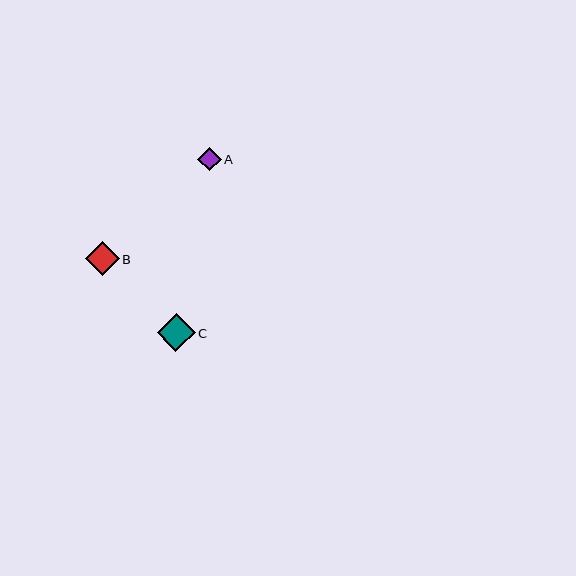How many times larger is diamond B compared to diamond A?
Diamond B is approximately 1.5 times the size of diamond A.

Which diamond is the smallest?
Diamond A is the smallest with a size of approximately 23 pixels.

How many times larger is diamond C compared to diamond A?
Diamond C is approximately 1.6 times the size of diamond A.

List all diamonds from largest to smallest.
From largest to smallest: C, B, A.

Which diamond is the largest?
Diamond C is the largest with a size of approximately 38 pixels.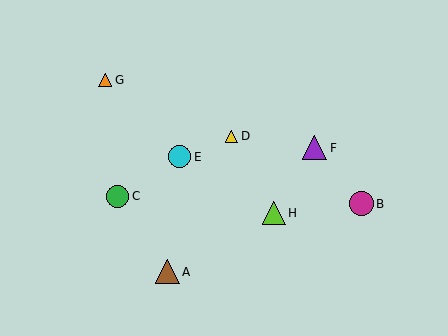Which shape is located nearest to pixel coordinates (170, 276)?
The brown triangle (labeled A) at (167, 272) is nearest to that location.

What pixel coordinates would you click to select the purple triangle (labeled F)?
Click at (315, 148) to select the purple triangle F.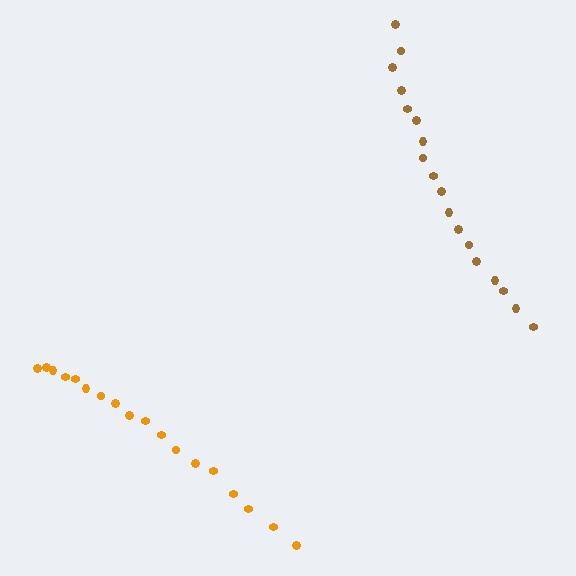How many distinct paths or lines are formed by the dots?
There are 2 distinct paths.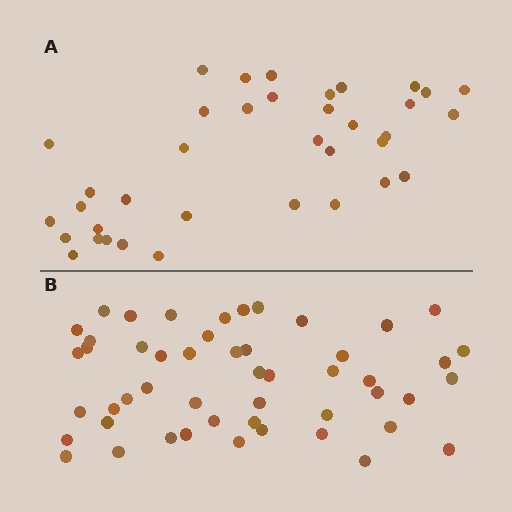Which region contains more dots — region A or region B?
Region B (the bottom region) has more dots.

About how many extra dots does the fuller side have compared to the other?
Region B has approximately 15 more dots than region A.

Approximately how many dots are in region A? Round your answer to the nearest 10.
About 40 dots. (The exact count is 37, which rounds to 40.)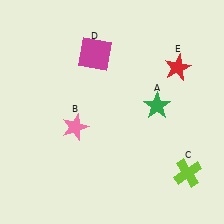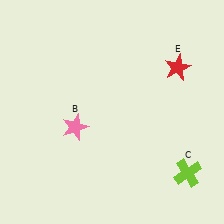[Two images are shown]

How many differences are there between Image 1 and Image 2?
There are 2 differences between the two images.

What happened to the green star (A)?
The green star (A) was removed in Image 2. It was in the top-right area of Image 1.